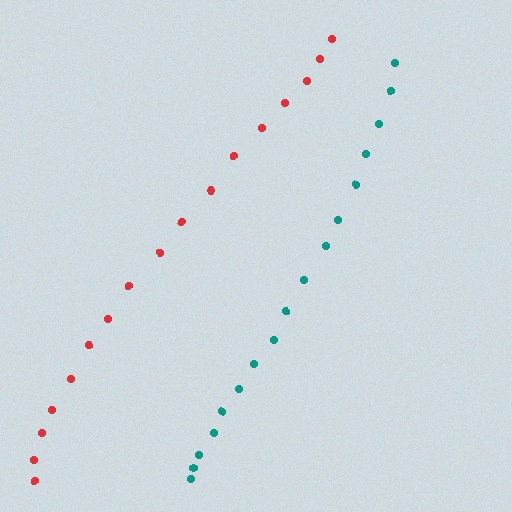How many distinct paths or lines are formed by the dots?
There are 2 distinct paths.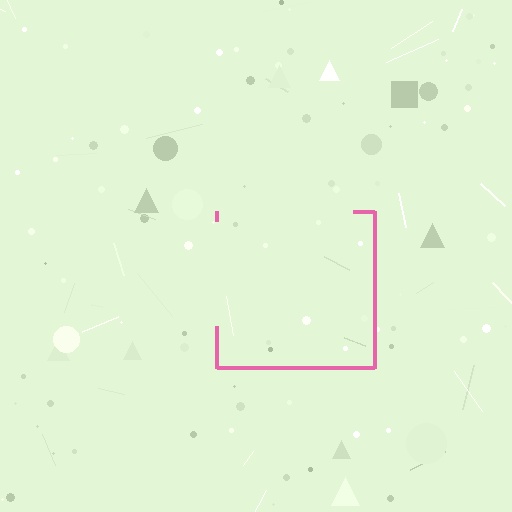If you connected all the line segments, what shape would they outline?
They would outline a square.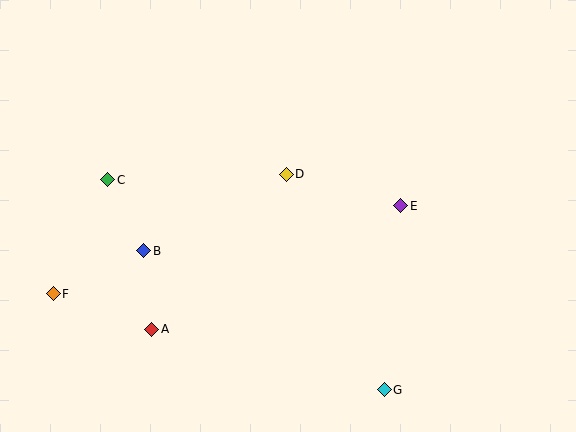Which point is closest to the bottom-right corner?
Point G is closest to the bottom-right corner.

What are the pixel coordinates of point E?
Point E is at (401, 206).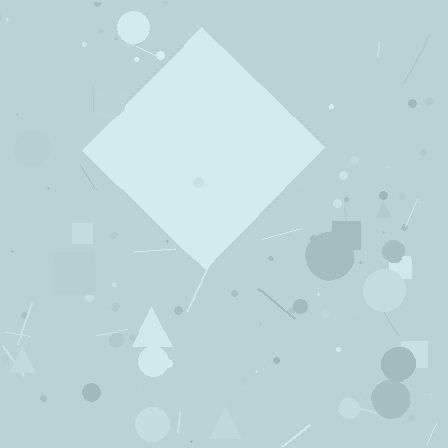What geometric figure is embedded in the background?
A diamond is embedded in the background.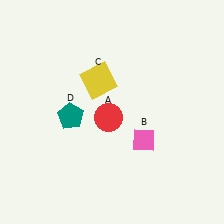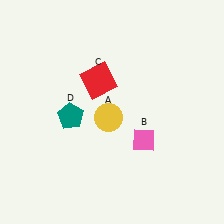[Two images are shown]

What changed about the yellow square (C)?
In Image 1, C is yellow. In Image 2, it changed to red.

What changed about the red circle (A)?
In Image 1, A is red. In Image 2, it changed to yellow.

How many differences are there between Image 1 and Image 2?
There are 2 differences between the two images.